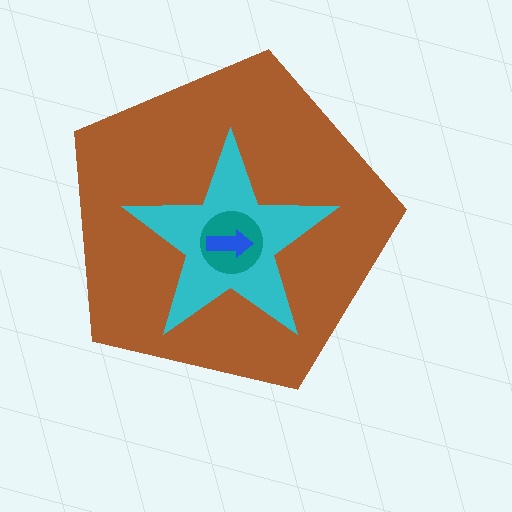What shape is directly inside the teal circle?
The blue arrow.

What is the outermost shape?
The brown pentagon.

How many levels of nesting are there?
4.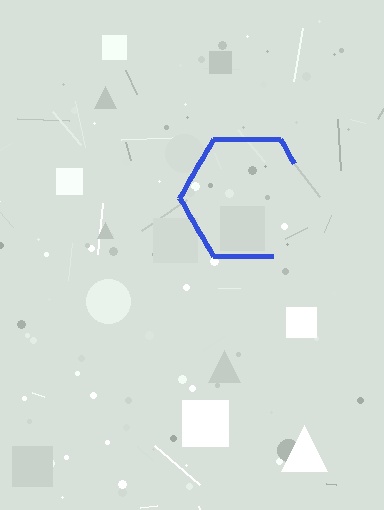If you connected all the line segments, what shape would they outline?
They would outline a hexagon.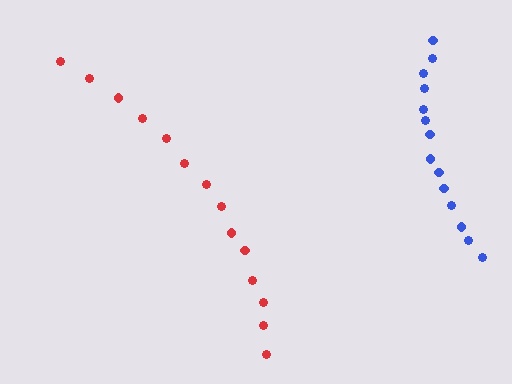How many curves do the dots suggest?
There are 2 distinct paths.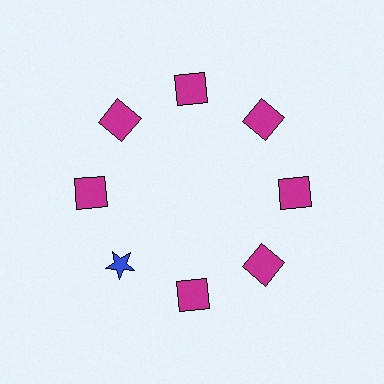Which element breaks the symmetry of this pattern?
The blue star at roughly the 8 o'clock position breaks the symmetry. All other shapes are magenta squares.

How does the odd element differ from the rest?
It differs in both color (blue instead of magenta) and shape (star instead of square).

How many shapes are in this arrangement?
There are 8 shapes arranged in a ring pattern.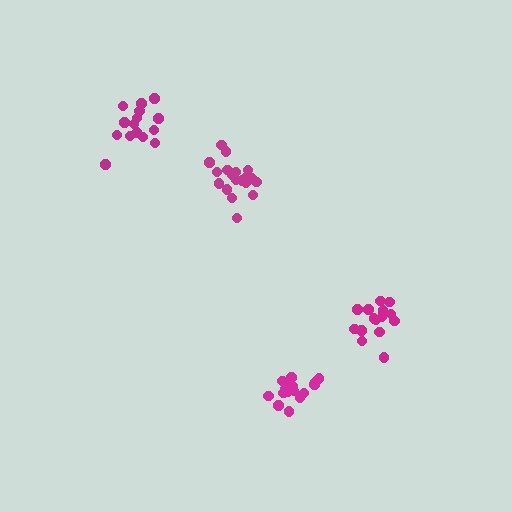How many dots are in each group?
Group 1: 17 dots, Group 2: 19 dots, Group 3: 16 dots, Group 4: 15 dots (67 total).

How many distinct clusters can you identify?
There are 4 distinct clusters.